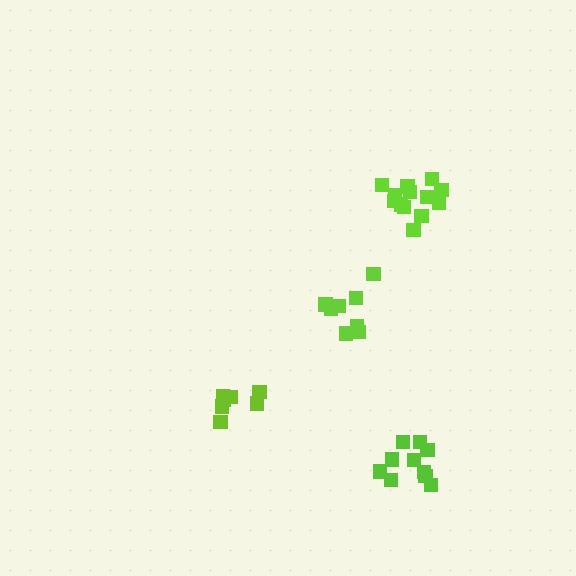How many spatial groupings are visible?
There are 4 spatial groupings.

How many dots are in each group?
Group 1: 7 dots, Group 2: 8 dots, Group 3: 11 dots, Group 4: 13 dots (39 total).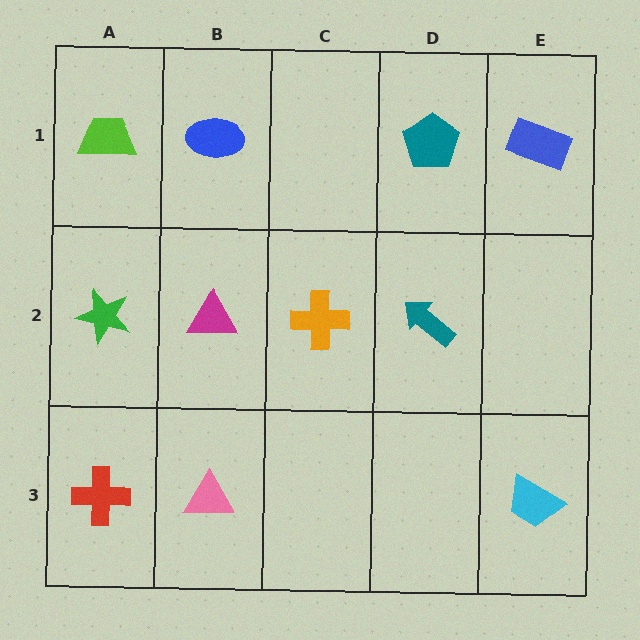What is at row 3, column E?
A cyan trapezoid.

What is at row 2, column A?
A green star.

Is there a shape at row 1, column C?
No, that cell is empty.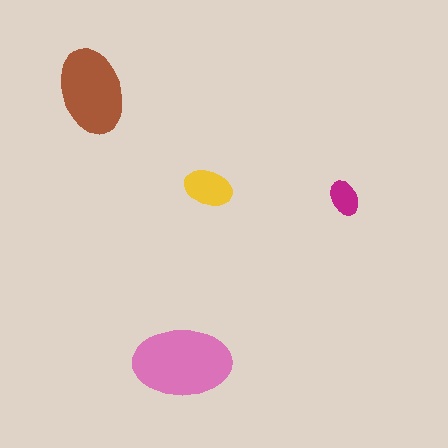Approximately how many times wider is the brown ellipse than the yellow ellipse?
About 2 times wider.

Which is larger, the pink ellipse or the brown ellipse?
The pink one.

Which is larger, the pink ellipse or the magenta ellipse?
The pink one.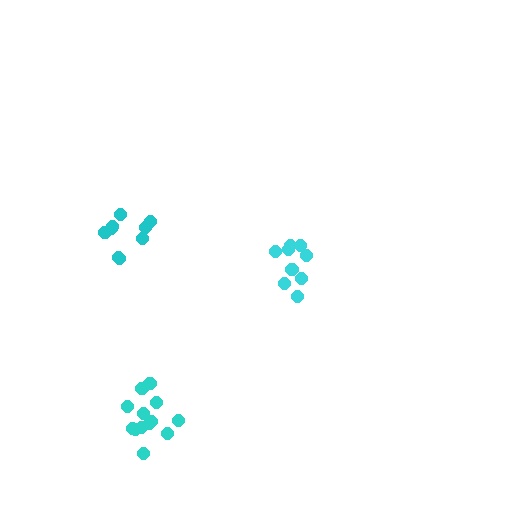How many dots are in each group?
Group 1: 9 dots, Group 2: 9 dots, Group 3: 13 dots (31 total).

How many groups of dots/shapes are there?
There are 3 groups.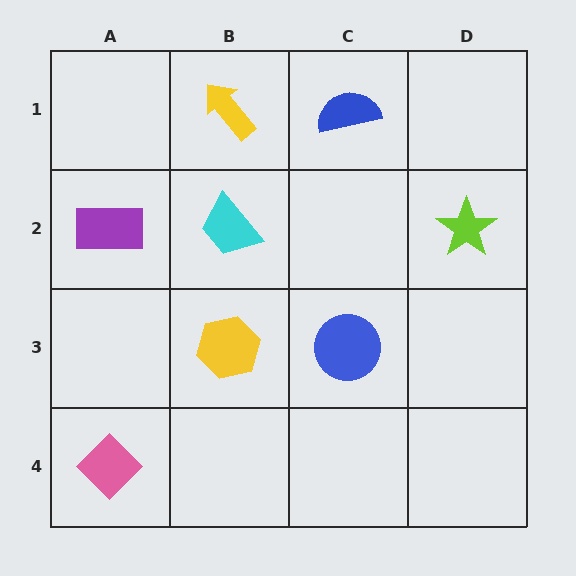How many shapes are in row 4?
1 shape.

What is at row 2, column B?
A cyan trapezoid.